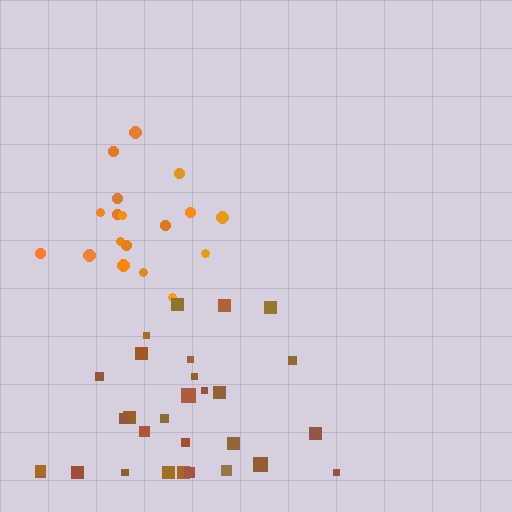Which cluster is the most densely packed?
Orange.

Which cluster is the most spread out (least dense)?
Brown.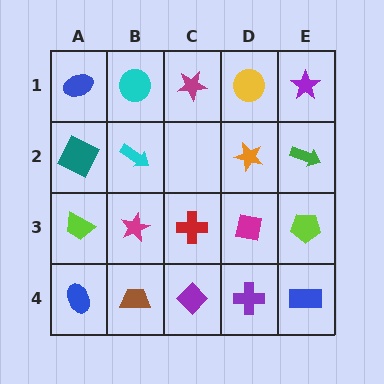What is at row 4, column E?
A blue rectangle.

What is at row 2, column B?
A cyan arrow.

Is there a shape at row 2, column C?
No, that cell is empty.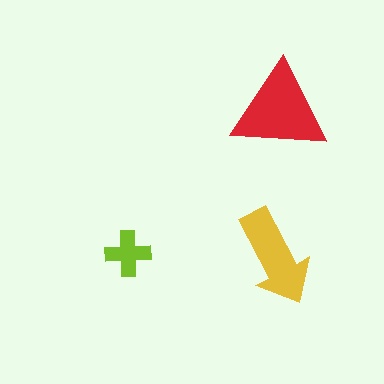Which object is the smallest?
The lime cross.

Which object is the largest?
The red triangle.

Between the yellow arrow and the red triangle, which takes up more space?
The red triangle.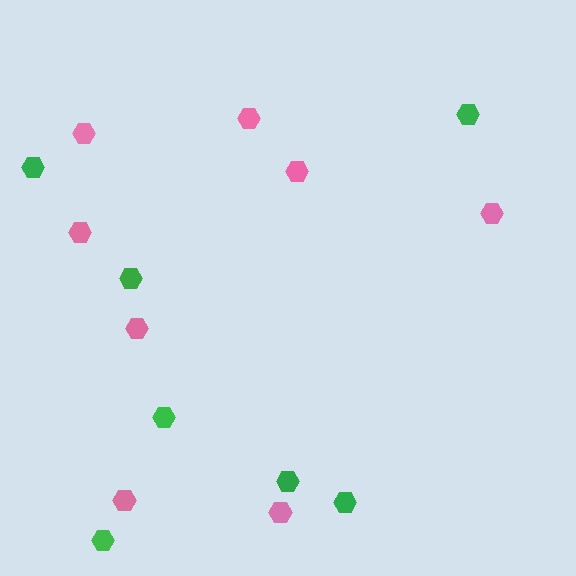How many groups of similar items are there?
There are 2 groups: one group of green hexagons (7) and one group of pink hexagons (8).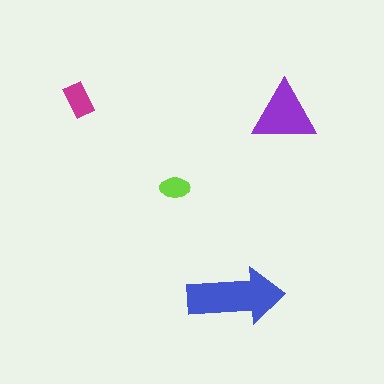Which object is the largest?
The blue arrow.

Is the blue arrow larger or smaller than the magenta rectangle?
Larger.